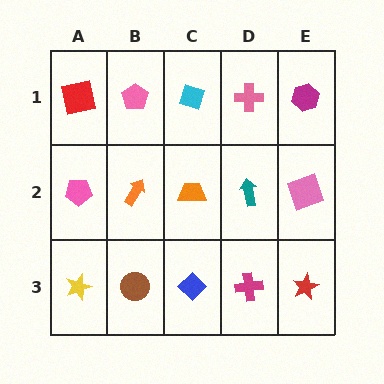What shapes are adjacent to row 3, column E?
A pink square (row 2, column E), a magenta cross (row 3, column D).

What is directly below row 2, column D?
A magenta cross.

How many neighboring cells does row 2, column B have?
4.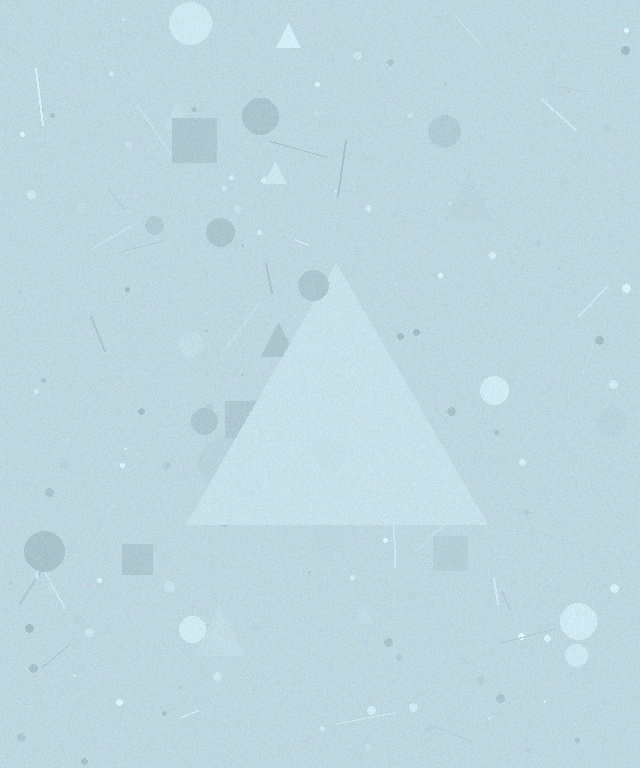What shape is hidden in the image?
A triangle is hidden in the image.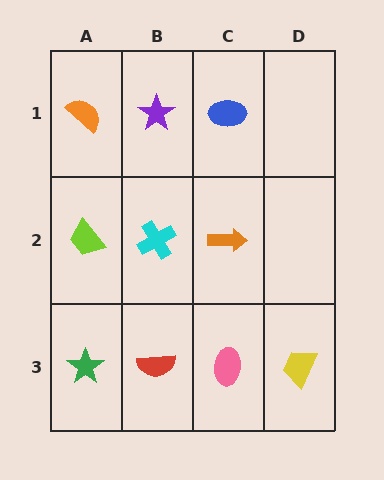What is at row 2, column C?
An orange arrow.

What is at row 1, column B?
A purple star.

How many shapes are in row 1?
3 shapes.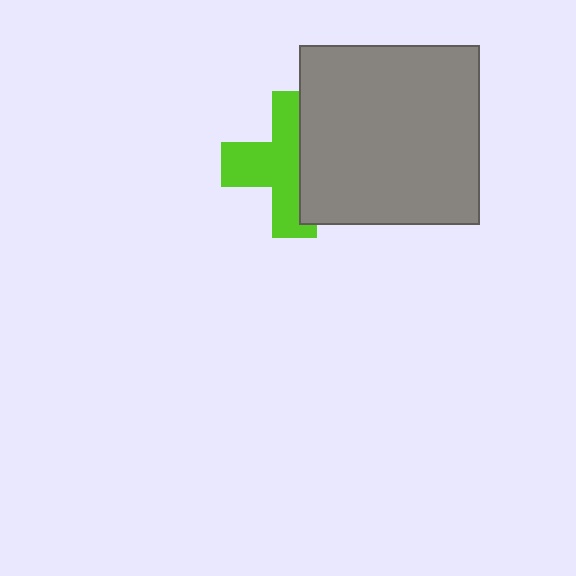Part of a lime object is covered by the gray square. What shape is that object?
It is a cross.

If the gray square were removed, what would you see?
You would see the complete lime cross.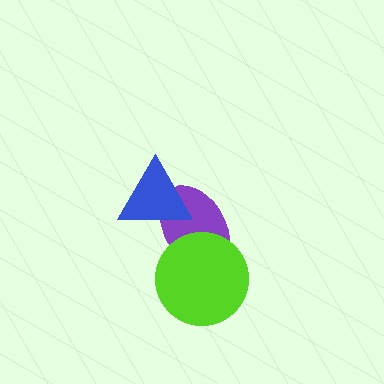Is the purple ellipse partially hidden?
Yes, it is partially covered by another shape.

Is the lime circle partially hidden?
No, no other shape covers it.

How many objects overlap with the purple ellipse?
2 objects overlap with the purple ellipse.